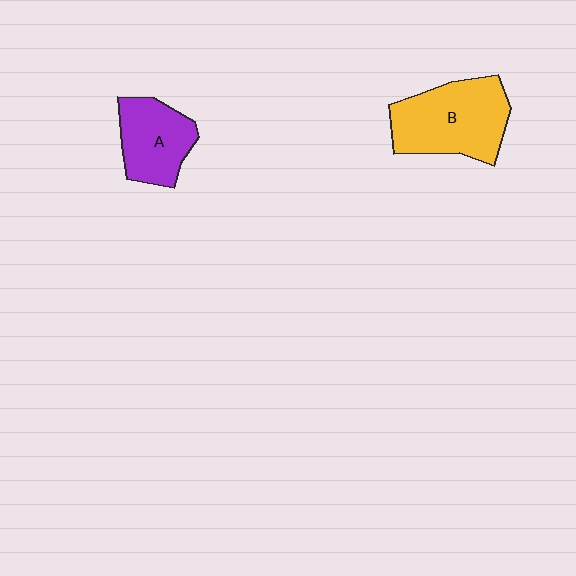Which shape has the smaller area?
Shape A (purple).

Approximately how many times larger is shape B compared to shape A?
Approximately 1.5 times.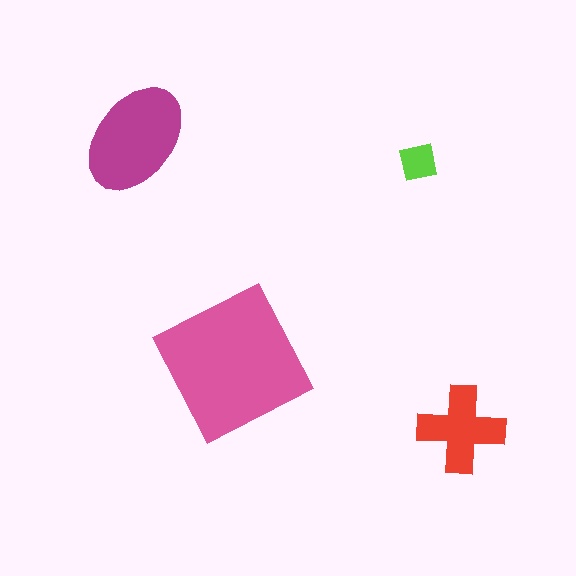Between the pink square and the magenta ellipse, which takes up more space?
The pink square.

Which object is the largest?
The pink square.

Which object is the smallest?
The lime square.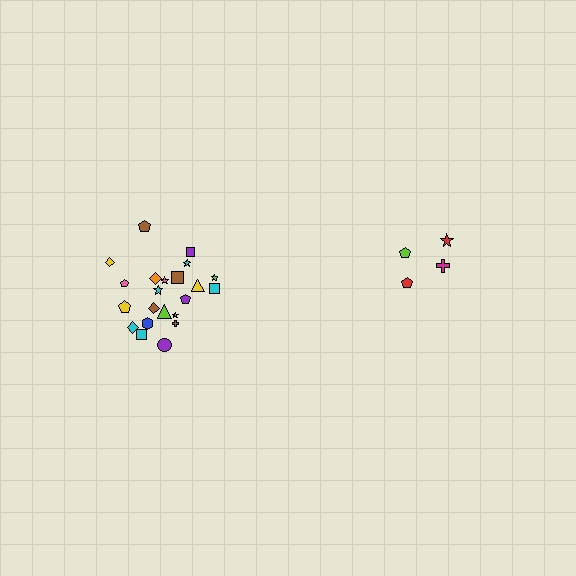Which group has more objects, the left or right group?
The left group.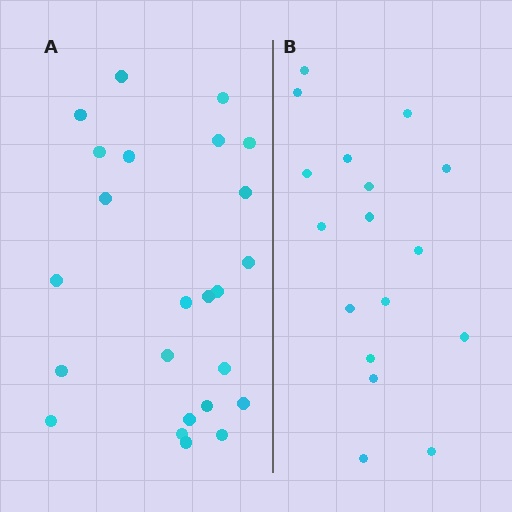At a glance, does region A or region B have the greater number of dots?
Region A (the left region) has more dots.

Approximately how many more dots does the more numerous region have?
Region A has roughly 8 or so more dots than region B.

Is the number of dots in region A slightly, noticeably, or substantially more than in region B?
Region A has noticeably more, but not dramatically so. The ratio is roughly 1.4 to 1.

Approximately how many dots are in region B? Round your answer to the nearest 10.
About 20 dots. (The exact count is 17, which rounds to 20.)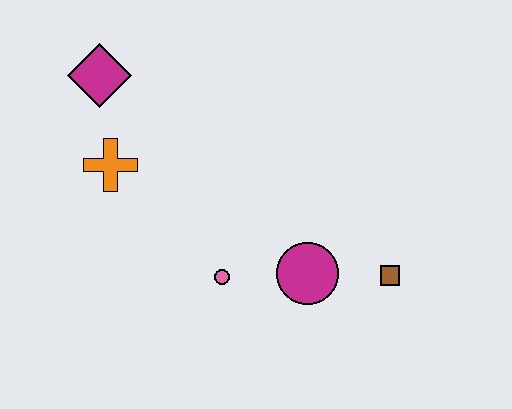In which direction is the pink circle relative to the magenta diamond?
The pink circle is below the magenta diamond.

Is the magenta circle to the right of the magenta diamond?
Yes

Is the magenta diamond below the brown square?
No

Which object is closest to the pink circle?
The magenta circle is closest to the pink circle.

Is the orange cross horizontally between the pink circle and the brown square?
No